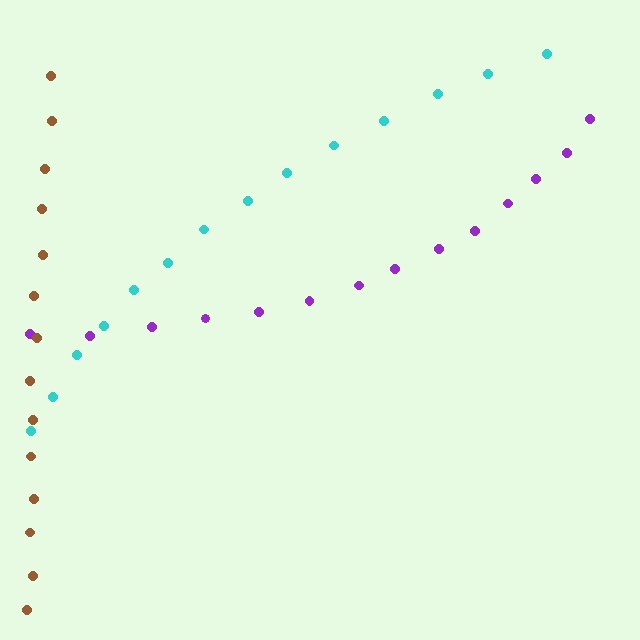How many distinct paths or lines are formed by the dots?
There are 3 distinct paths.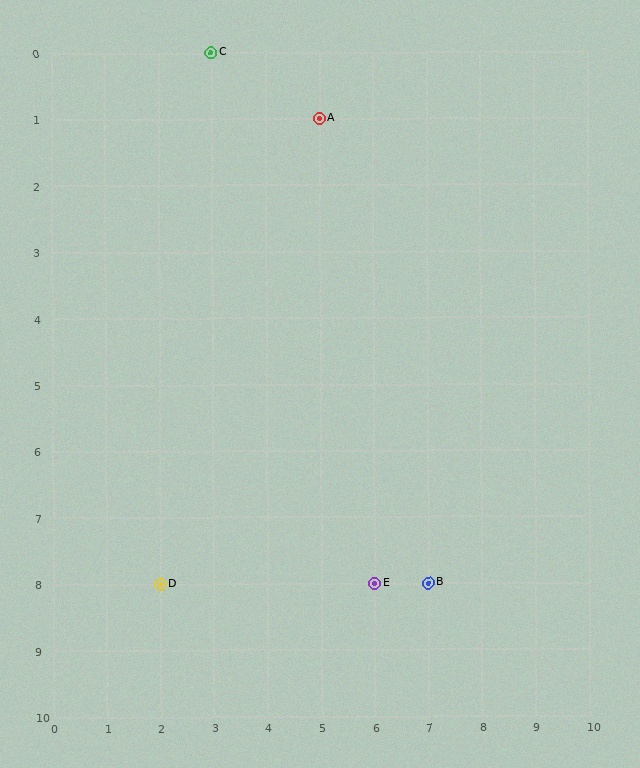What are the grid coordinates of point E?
Point E is at grid coordinates (6, 8).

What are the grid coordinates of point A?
Point A is at grid coordinates (5, 1).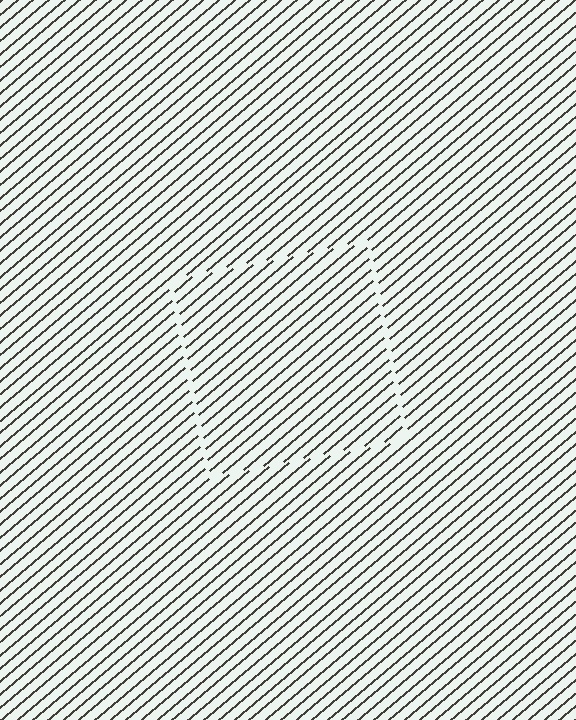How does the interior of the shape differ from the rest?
The interior of the shape contains the same grating, shifted by half a period — the contour is defined by the phase discontinuity where line-ends from the inner and outer gratings abut.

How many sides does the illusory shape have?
4 sides — the line-ends trace a square.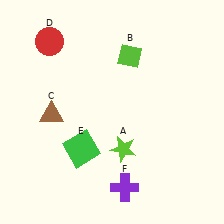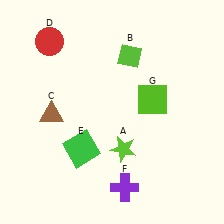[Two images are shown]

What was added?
A lime square (G) was added in Image 2.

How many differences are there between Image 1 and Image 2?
There is 1 difference between the two images.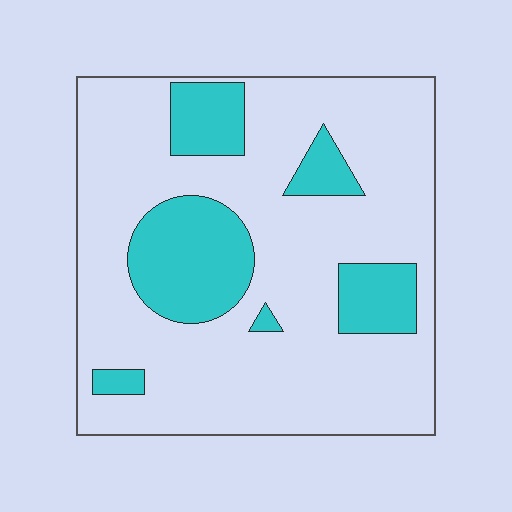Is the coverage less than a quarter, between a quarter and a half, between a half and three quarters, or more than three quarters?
Less than a quarter.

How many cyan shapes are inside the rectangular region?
6.